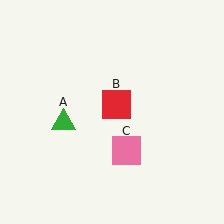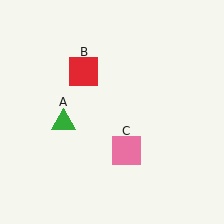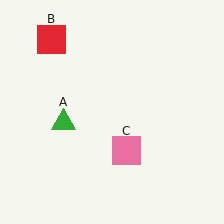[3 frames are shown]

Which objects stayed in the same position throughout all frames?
Green triangle (object A) and pink square (object C) remained stationary.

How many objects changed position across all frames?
1 object changed position: red square (object B).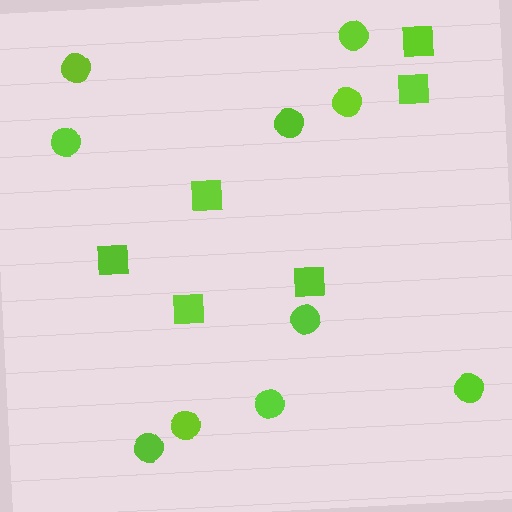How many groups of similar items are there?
There are 2 groups: one group of circles (10) and one group of squares (6).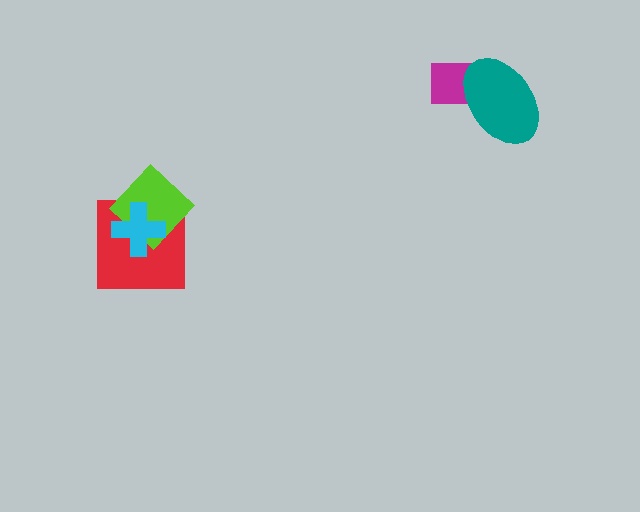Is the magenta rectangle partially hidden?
Yes, it is partially covered by another shape.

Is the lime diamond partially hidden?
Yes, it is partially covered by another shape.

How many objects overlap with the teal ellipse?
1 object overlaps with the teal ellipse.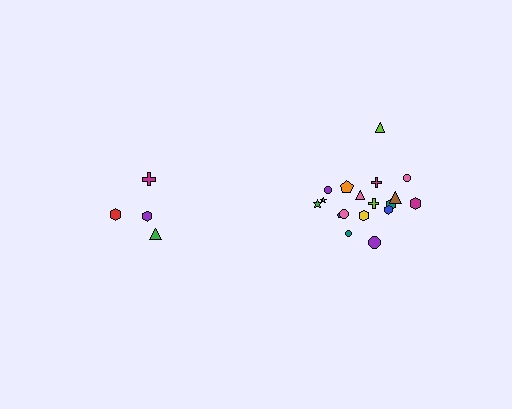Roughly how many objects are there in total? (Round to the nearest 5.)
Roughly 20 objects in total.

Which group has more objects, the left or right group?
The right group.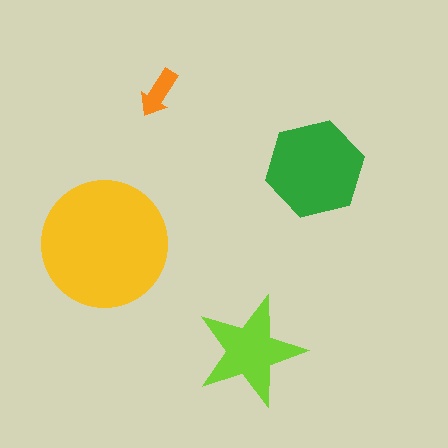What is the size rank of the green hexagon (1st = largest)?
2nd.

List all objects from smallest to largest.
The orange arrow, the lime star, the green hexagon, the yellow circle.